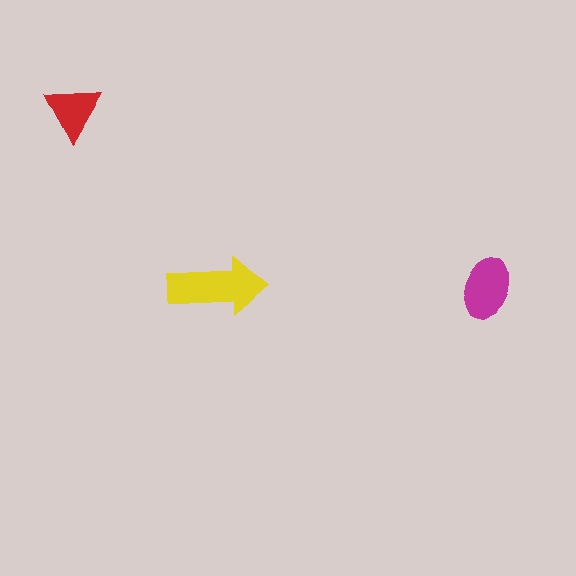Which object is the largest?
The yellow arrow.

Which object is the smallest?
The red triangle.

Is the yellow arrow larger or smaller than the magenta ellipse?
Larger.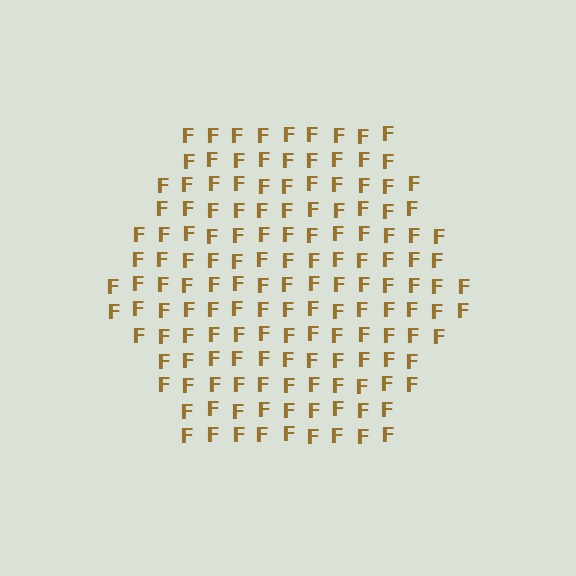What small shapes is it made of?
It is made of small letter F's.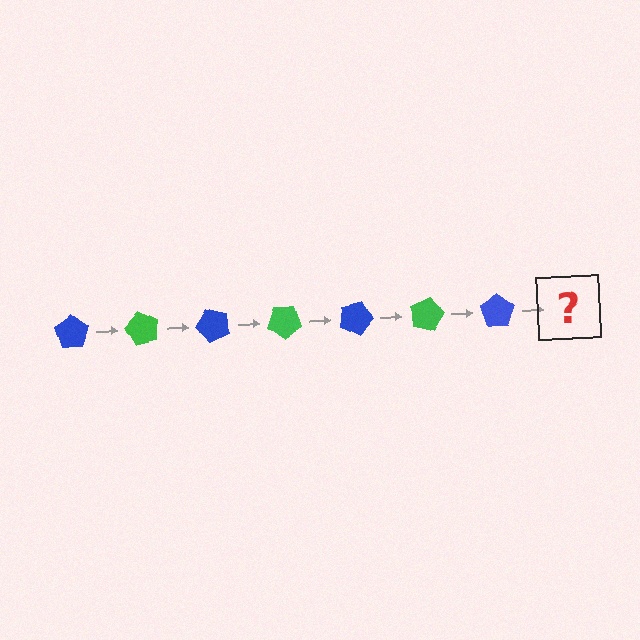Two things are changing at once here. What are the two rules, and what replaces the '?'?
The two rules are that it rotates 60 degrees each step and the color cycles through blue and green. The '?' should be a green pentagon, rotated 420 degrees from the start.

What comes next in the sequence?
The next element should be a green pentagon, rotated 420 degrees from the start.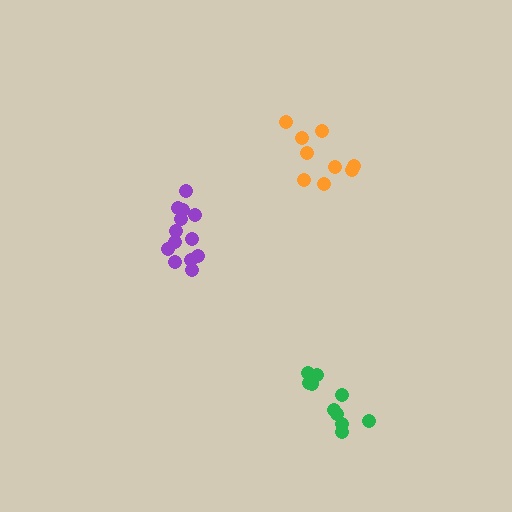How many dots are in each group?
Group 1: 10 dots, Group 2: 9 dots, Group 3: 13 dots (32 total).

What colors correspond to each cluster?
The clusters are colored: green, orange, purple.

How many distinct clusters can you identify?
There are 3 distinct clusters.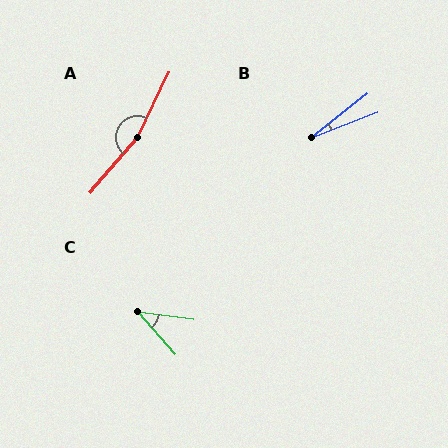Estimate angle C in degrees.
Approximately 41 degrees.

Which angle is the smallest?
B, at approximately 18 degrees.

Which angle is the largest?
A, at approximately 165 degrees.